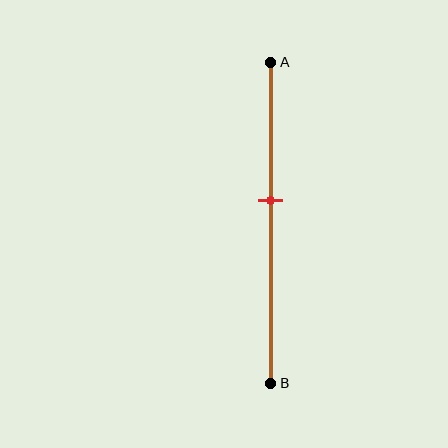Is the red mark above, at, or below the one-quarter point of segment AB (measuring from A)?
The red mark is below the one-quarter point of segment AB.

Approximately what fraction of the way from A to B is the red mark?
The red mark is approximately 45% of the way from A to B.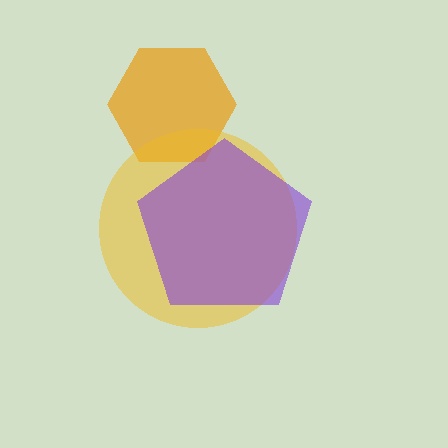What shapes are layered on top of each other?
The layered shapes are: an orange hexagon, a yellow circle, a purple pentagon.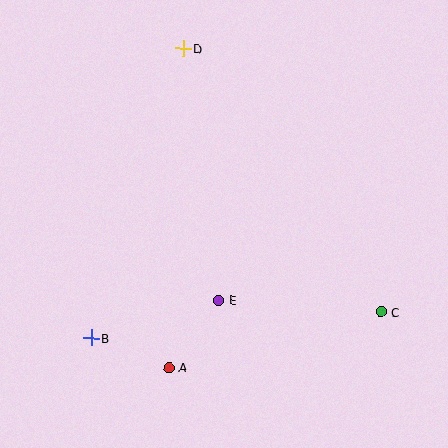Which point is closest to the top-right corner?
Point D is closest to the top-right corner.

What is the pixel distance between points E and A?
The distance between E and A is 84 pixels.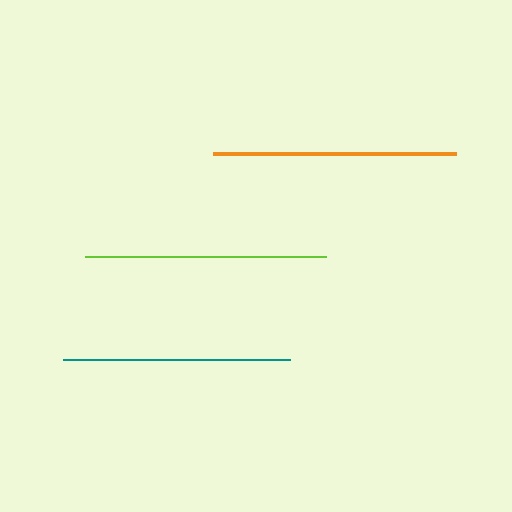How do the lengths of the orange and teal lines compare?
The orange and teal lines are approximately the same length.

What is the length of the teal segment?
The teal segment is approximately 227 pixels long.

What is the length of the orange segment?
The orange segment is approximately 243 pixels long.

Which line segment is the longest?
The orange line is the longest at approximately 243 pixels.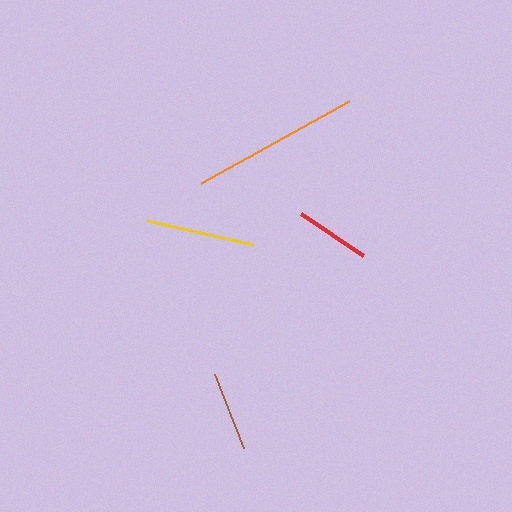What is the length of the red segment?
The red segment is approximately 75 pixels long.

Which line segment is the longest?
The orange line is the longest at approximately 169 pixels.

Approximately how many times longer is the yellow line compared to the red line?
The yellow line is approximately 1.4 times the length of the red line.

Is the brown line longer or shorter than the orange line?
The orange line is longer than the brown line.